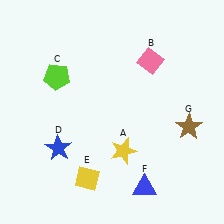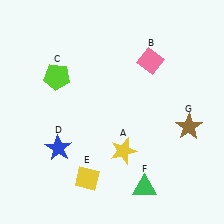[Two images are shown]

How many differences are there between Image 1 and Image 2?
There is 1 difference between the two images.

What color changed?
The triangle (F) changed from blue in Image 1 to green in Image 2.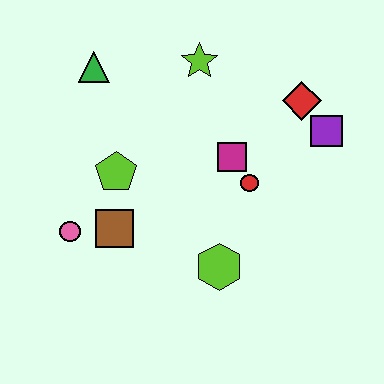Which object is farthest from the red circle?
The green triangle is farthest from the red circle.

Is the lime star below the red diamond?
No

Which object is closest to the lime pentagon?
The brown square is closest to the lime pentagon.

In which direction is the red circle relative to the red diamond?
The red circle is below the red diamond.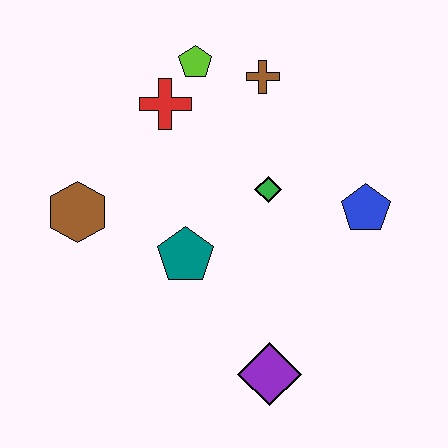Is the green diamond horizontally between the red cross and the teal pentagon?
No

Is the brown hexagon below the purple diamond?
No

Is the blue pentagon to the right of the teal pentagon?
Yes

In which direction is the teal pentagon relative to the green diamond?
The teal pentagon is to the left of the green diamond.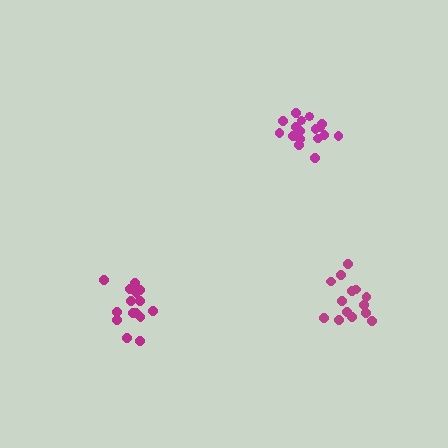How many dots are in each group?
Group 1: 14 dots, Group 2: 17 dots, Group 3: 15 dots (46 total).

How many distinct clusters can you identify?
There are 3 distinct clusters.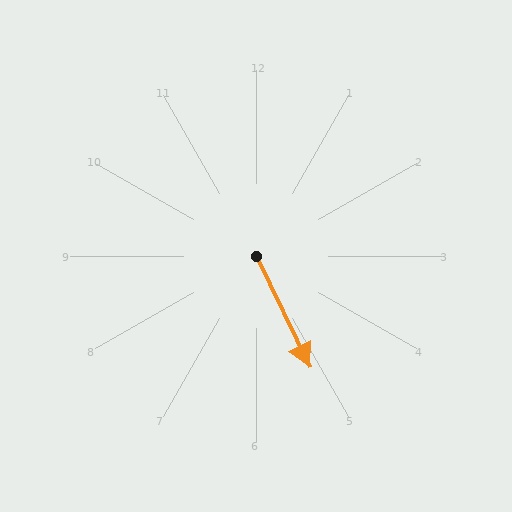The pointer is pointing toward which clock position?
Roughly 5 o'clock.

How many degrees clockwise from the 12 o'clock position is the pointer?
Approximately 154 degrees.